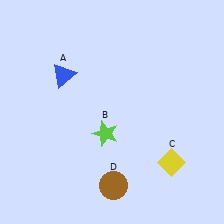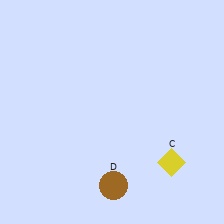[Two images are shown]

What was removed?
The lime star (B), the blue triangle (A) were removed in Image 2.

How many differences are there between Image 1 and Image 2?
There are 2 differences between the two images.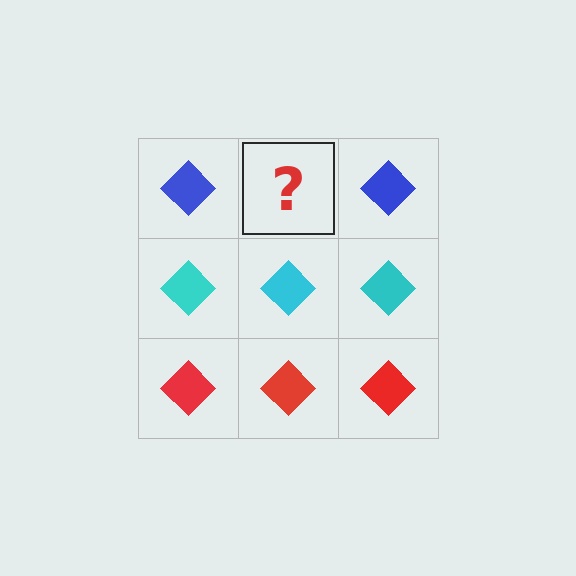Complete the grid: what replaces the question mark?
The question mark should be replaced with a blue diamond.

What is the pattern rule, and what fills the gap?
The rule is that each row has a consistent color. The gap should be filled with a blue diamond.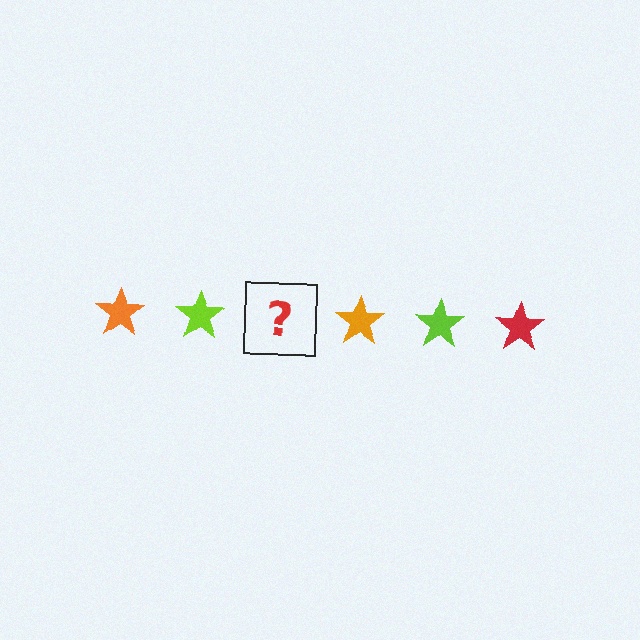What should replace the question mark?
The question mark should be replaced with a red star.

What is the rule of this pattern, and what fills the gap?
The rule is that the pattern cycles through orange, lime, red stars. The gap should be filled with a red star.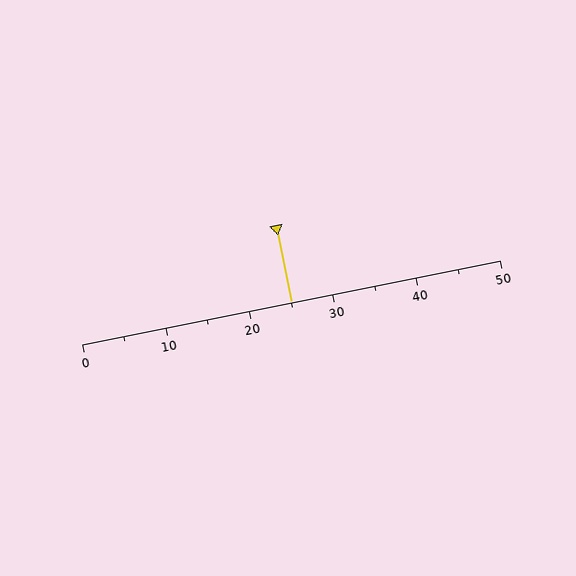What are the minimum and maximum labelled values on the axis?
The axis runs from 0 to 50.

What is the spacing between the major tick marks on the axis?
The major ticks are spaced 10 apart.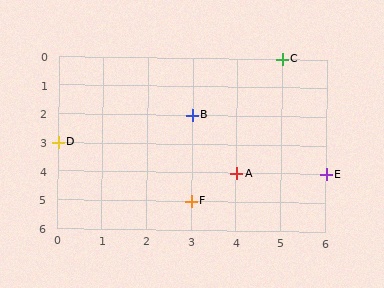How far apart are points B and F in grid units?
Points B and F are 3 rows apart.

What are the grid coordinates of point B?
Point B is at grid coordinates (3, 2).